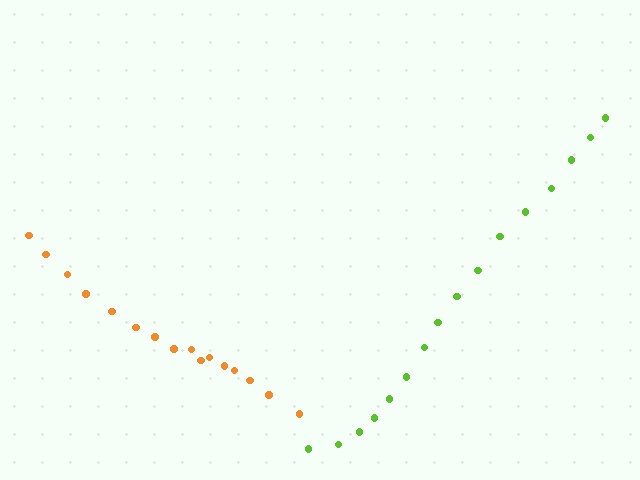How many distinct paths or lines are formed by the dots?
There are 2 distinct paths.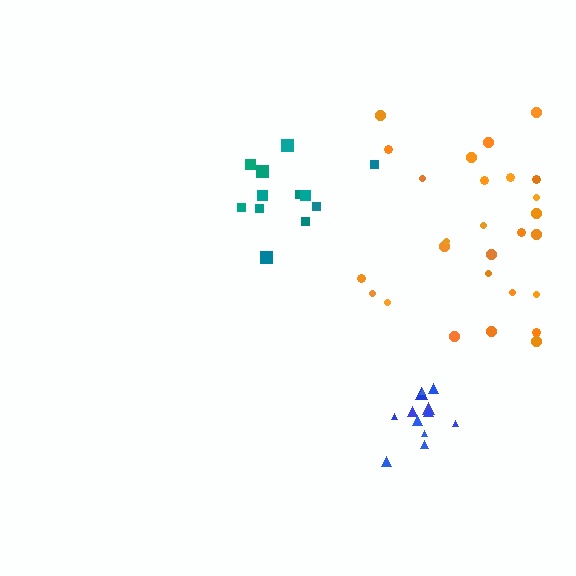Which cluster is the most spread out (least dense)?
Orange.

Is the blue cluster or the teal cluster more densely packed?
Blue.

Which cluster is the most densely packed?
Blue.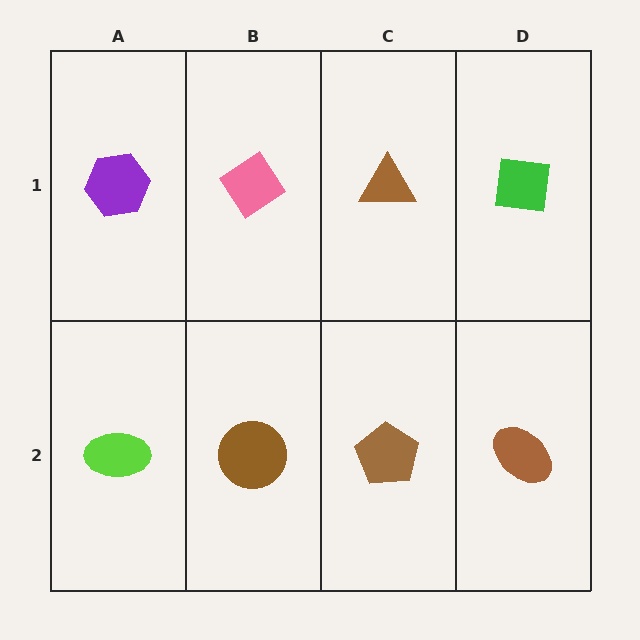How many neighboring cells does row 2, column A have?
2.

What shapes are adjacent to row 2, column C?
A brown triangle (row 1, column C), a brown circle (row 2, column B), a brown ellipse (row 2, column D).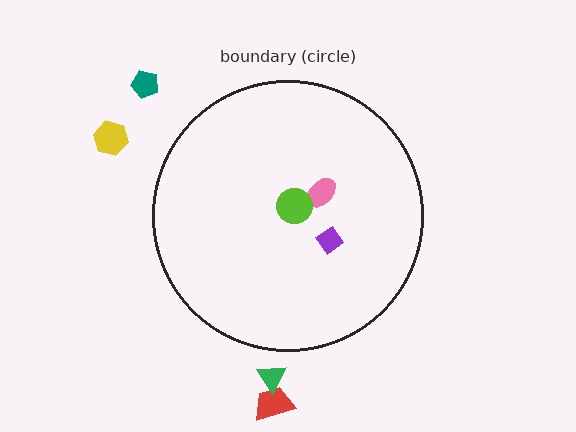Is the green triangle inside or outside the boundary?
Outside.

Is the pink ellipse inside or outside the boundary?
Inside.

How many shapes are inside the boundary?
3 inside, 4 outside.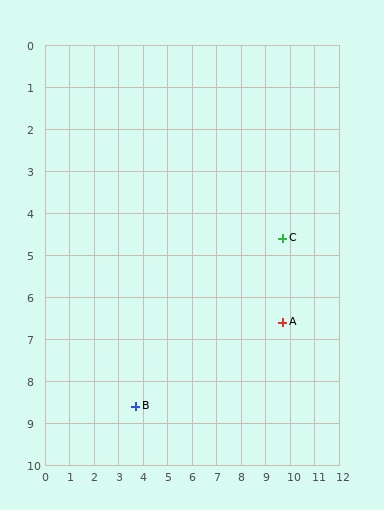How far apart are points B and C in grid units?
Points B and C are about 7.2 grid units apart.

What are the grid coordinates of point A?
Point A is at approximately (9.7, 6.6).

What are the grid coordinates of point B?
Point B is at approximately (3.7, 8.6).